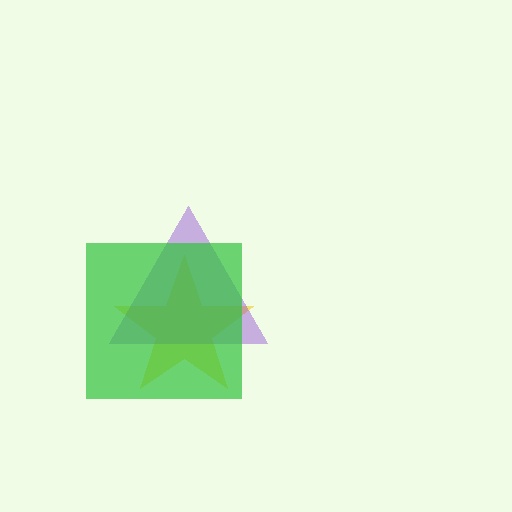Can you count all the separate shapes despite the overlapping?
Yes, there are 3 separate shapes.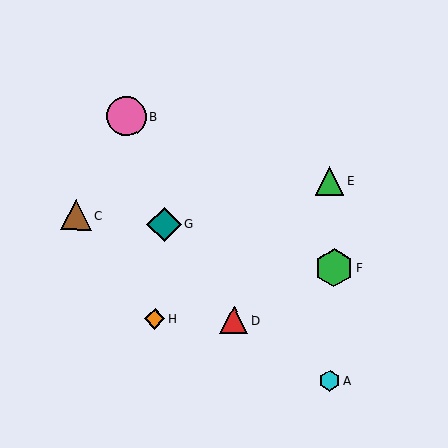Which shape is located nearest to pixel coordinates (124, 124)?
The pink circle (labeled B) at (126, 116) is nearest to that location.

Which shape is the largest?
The pink circle (labeled B) is the largest.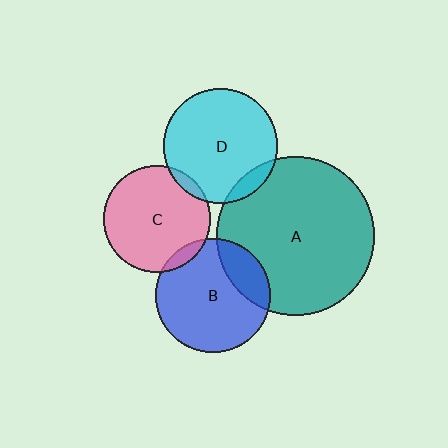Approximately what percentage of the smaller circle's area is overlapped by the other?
Approximately 10%.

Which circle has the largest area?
Circle A (teal).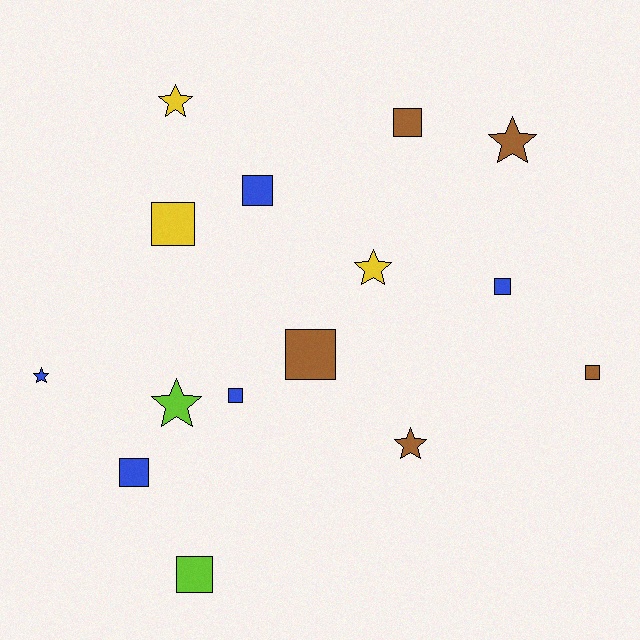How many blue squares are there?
There are 4 blue squares.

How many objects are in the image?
There are 15 objects.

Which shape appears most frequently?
Square, with 9 objects.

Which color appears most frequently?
Blue, with 5 objects.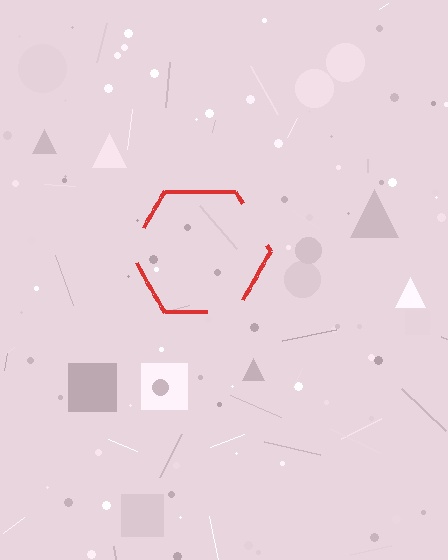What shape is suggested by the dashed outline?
The dashed outline suggests a hexagon.